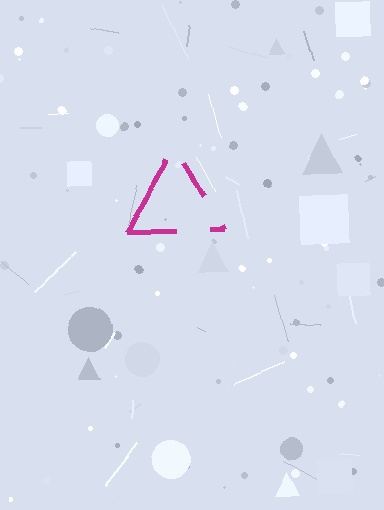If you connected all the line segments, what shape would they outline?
They would outline a triangle.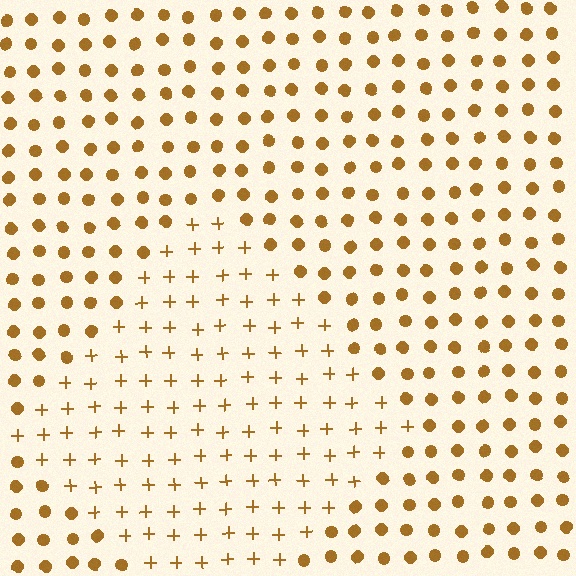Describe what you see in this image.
The image is filled with small brown elements arranged in a uniform grid. A diamond-shaped region contains plus signs, while the surrounding area contains circles. The boundary is defined purely by the change in element shape.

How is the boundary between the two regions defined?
The boundary is defined by a change in element shape: plus signs inside vs. circles outside. All elements share the same color and spacing.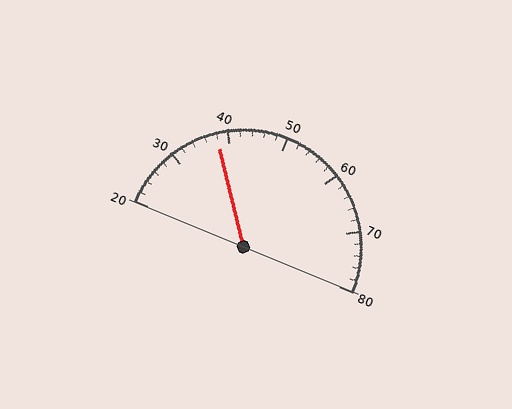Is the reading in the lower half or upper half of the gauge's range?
The reading is in the lower half of the range (20 to 80).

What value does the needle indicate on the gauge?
The needle indicates approximately 38.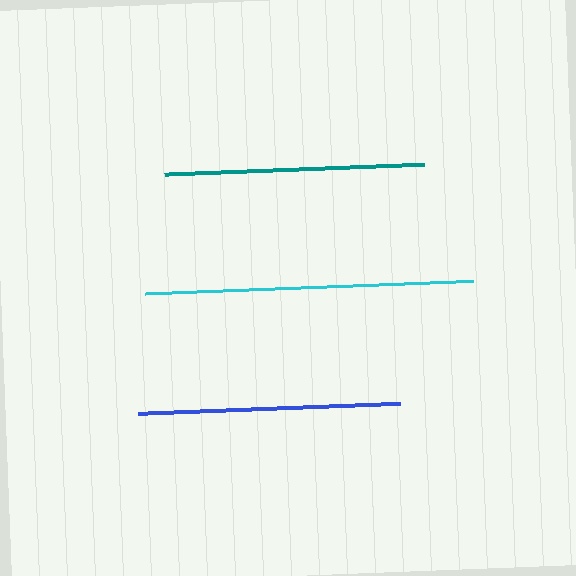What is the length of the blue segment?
The blue segment is approximately 262 pixels long.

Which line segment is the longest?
The cyan line is the longest at approximately 329 pixels.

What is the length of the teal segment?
The teal segment is approximately 260 pixels long.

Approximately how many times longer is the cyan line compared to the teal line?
The cyan line is approximately 1.3 times the length of the teal line.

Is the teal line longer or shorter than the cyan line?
The cyan line is longer than the teal line.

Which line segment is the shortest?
The teal line is the shortest at approximately 260 pixels.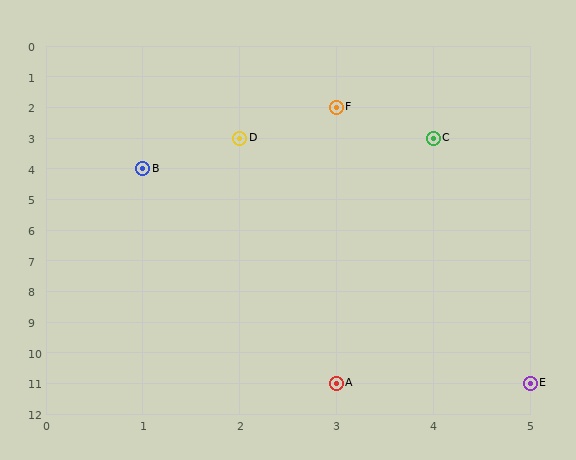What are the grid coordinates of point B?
Point B is at grid coordinates (1, 4).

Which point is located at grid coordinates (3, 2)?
Point F is at (3, 2).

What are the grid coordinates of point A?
Point A is at grid coordinates (3, 11).